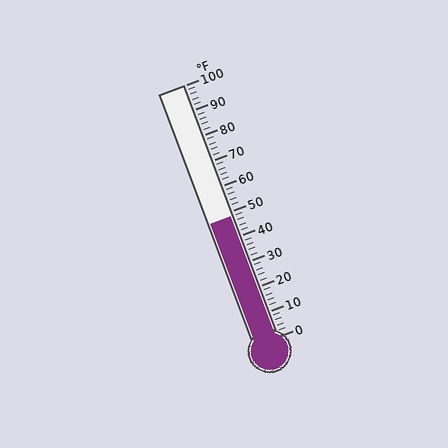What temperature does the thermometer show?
The thermometer shows approximately 48°F.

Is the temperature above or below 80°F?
The temperature is below 80°F.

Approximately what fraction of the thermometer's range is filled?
The thermometer is filled to approximately 50% of its range.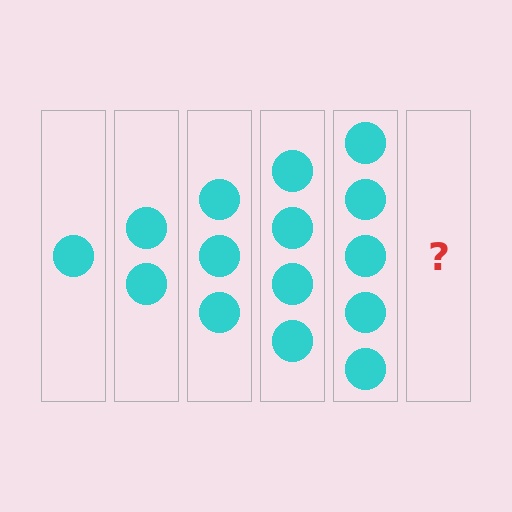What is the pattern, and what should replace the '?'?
The pattern is that each step adds one more circle. The '?' should be 6 circles.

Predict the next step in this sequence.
The next step is 6 circles.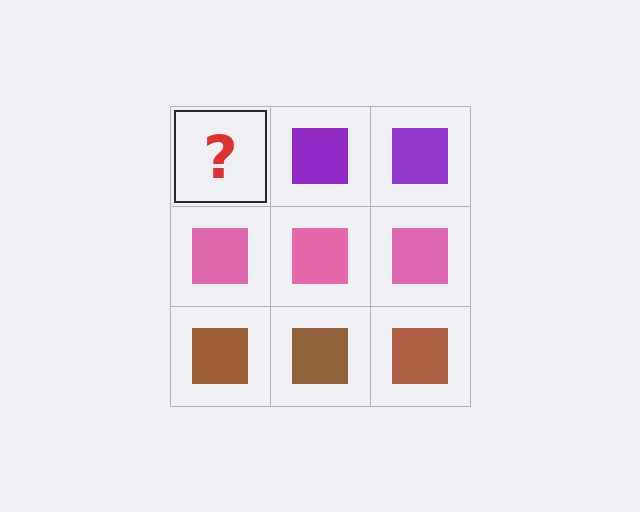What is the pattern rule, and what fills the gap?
The rule is that each row has a consistent color. The gap should be filled with a purple square.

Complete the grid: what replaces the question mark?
The question mark should be replaced with a purple square.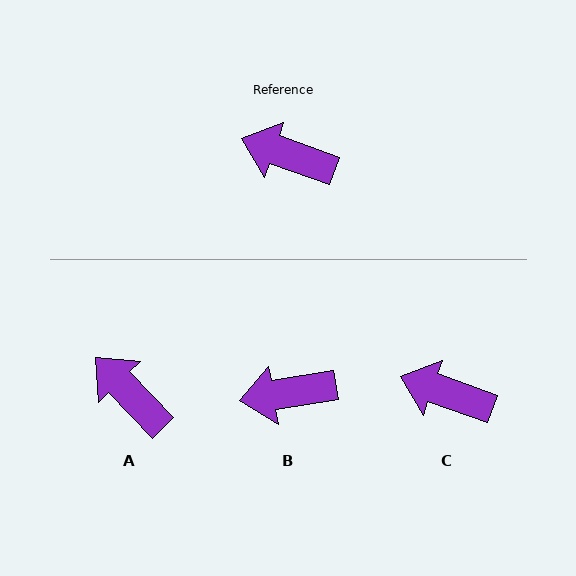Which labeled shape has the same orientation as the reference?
C.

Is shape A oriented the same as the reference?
No, it is off by about 26 degrees.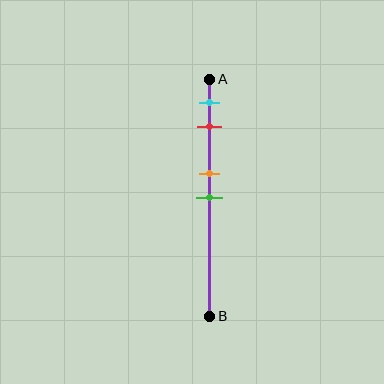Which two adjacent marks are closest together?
The orange and green marks are the closest adjacent pair.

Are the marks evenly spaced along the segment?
No, the marks are not evenly spaced.